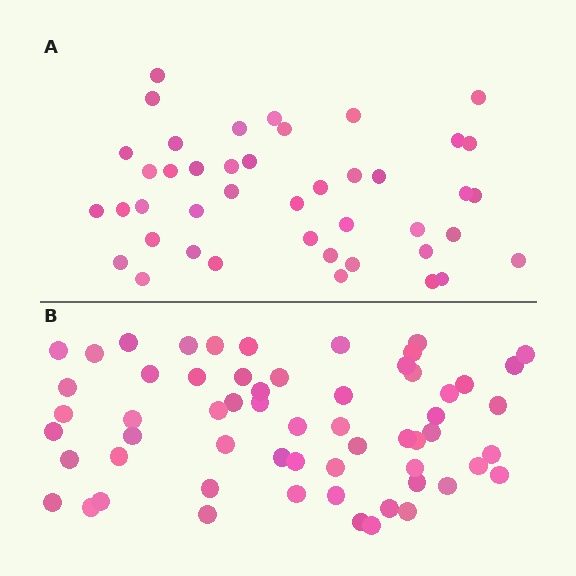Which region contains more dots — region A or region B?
Region B (the bottom region) has more dots.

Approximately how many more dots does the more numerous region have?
Region B has approximately 15 more dots than region A.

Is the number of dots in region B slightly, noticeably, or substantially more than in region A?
Region B has noticeably more, but not dramatically so. The ratio is roughly 1.4 to 1.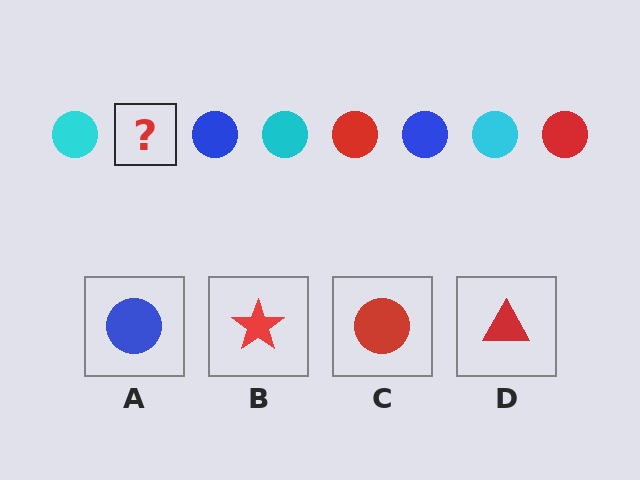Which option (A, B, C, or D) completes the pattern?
C.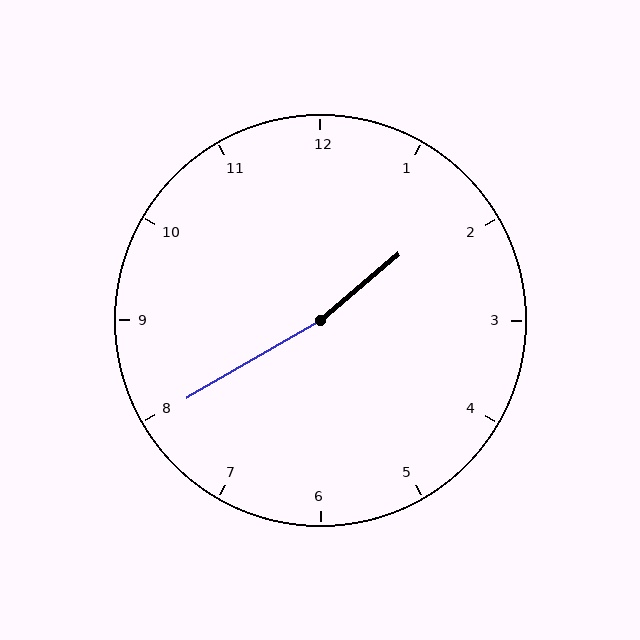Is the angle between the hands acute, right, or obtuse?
It is obtuse.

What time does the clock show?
1:40.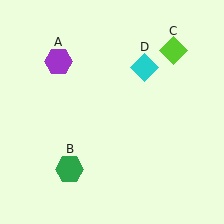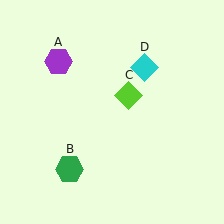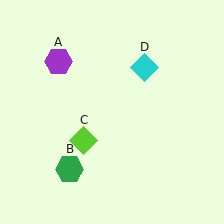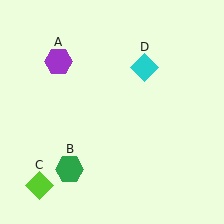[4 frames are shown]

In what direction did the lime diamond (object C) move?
The lime diamond (object C) moved down and to the left.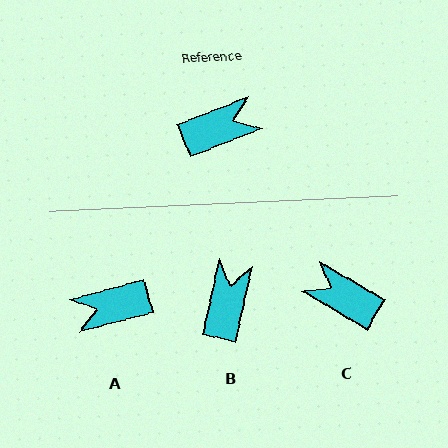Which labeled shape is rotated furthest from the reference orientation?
A, about 174 degrees away.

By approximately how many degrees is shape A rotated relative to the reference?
Approximately 174 degrees counter-clockwise.